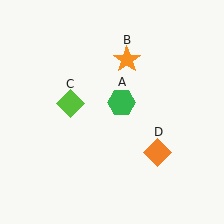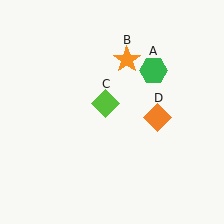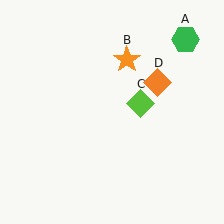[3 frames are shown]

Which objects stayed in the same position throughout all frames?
Orange star (object B) remained stationary.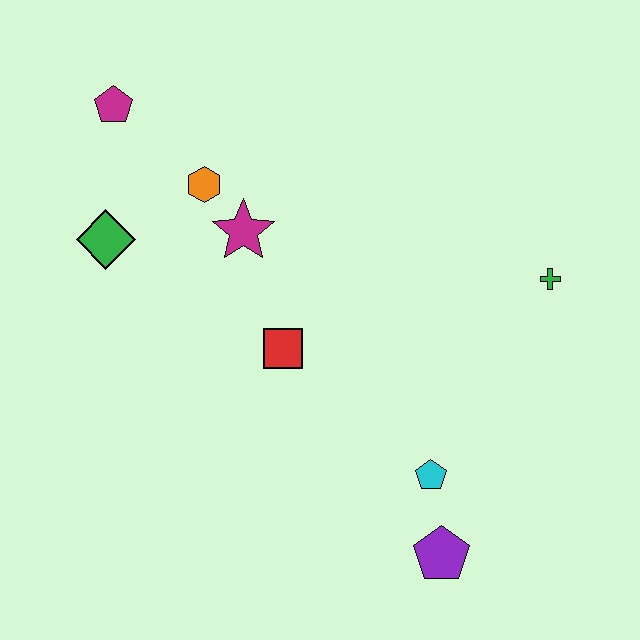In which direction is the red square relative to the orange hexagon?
The red square is below the orange hexagon.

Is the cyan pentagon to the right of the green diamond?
Yes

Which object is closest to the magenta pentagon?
The orange hexagon is closest to the magenta pentagon.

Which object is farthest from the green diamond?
The purple pentagon is farthest from the green diamond.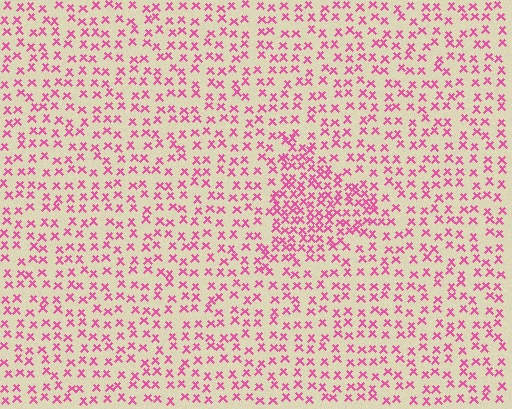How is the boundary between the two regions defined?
The boundary is defined by a change in element density (approximately 2.0x ratio). All elements are the same color, size, and shape.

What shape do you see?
I see a triangle.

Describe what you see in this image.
The image contains small pink elements arranged at two different densities. A triangle-shaped region is visible where the elements are more densely packed than the surrounding area.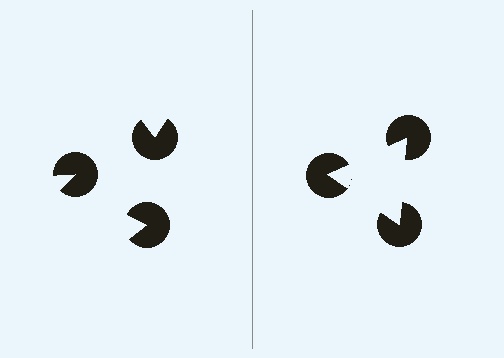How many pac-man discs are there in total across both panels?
6 — 3 on each side.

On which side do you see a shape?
An illusory triangle appears on the right side. On the left side the wedge cuts are rotated, so no coherent shape forms.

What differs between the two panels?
The pac-man discs are positioned identically on both sides; only the wedge orientations differ. On the right they align to a triangle; on the left they are misaligned.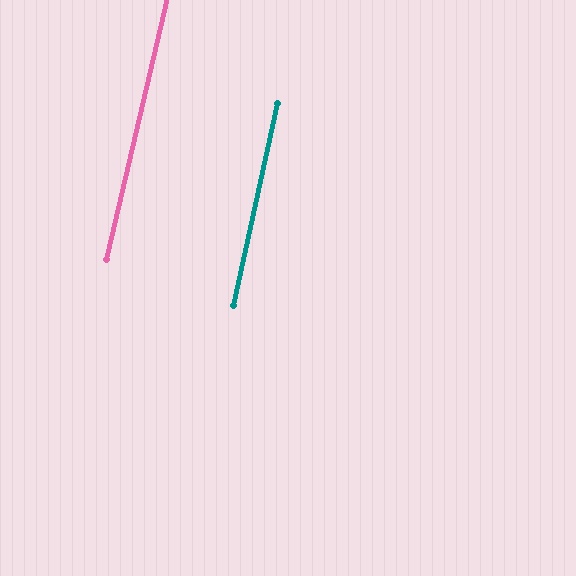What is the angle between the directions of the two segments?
Approximately 1 degree.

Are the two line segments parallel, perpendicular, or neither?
Parallel — their directions differ by only 0.8°.